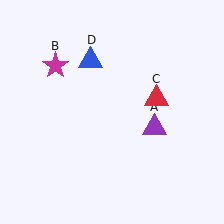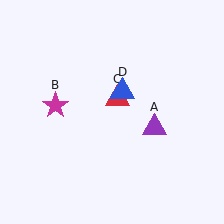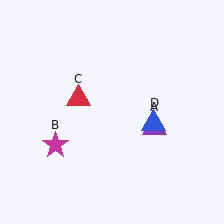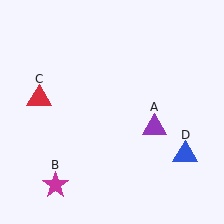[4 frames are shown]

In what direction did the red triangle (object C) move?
The red triangle (object C) moved left.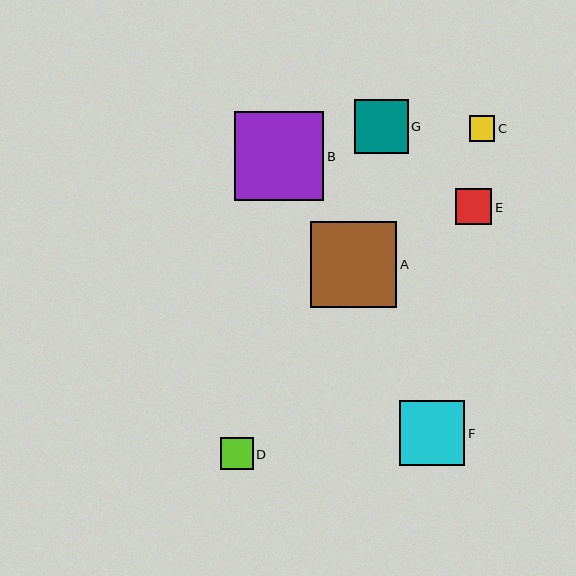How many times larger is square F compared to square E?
Square F is approximately 1.8 times the size of square E.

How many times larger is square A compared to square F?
Square A is approximately 1.3 times the size of square F.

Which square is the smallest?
Square C is the smallest with a size of approximately 25 pixels.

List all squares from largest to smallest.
From largest to smallest: B, A, F, G, E, D, C.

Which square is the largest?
Square B is the largest with a size of approximately 89 pixels.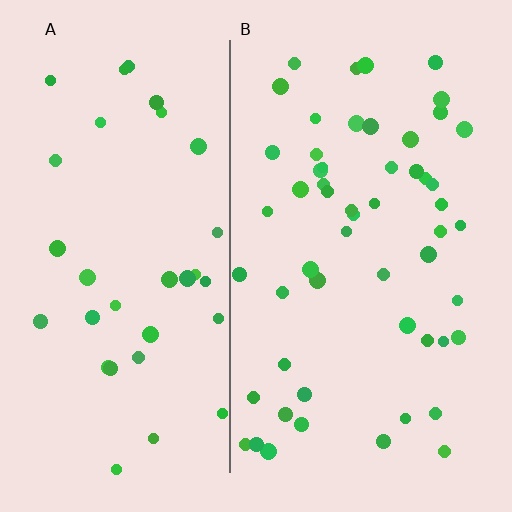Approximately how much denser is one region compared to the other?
Approximately 1.6× — region B over region A.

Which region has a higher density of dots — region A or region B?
B (the right).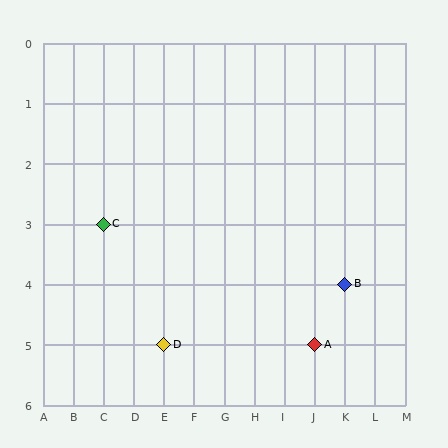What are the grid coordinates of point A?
Point A is at grid coordinates (J, 5).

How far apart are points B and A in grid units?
Points B and A are 1 column and 1 row apart (about 1.4 grid units diagonally).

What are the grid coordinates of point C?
Point C is at grid coordinates (C, 3).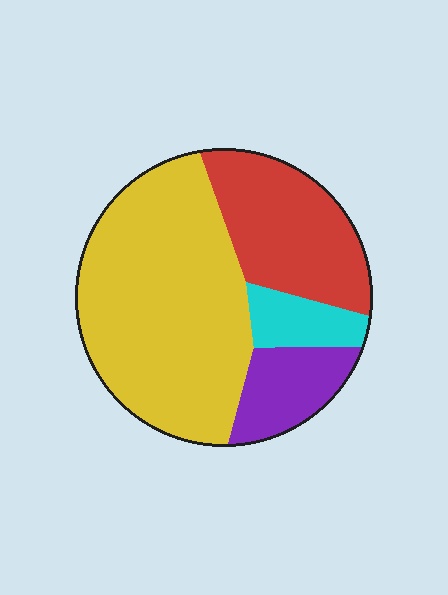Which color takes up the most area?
Yellow, at roughly 55%.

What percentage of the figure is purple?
Purple takes up about one eighth (1/8) of the figure.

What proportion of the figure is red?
Red covers 25% of the figure.